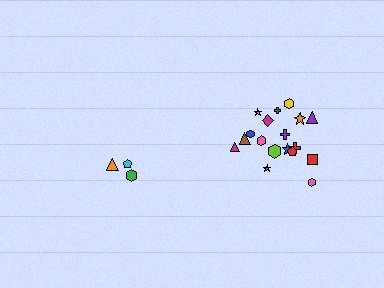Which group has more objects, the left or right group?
The right group.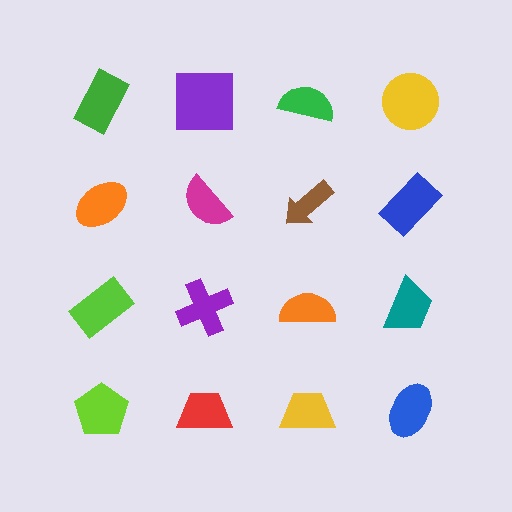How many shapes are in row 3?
4 shapes.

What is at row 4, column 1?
A lime pentagon.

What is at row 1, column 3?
A green semicircle.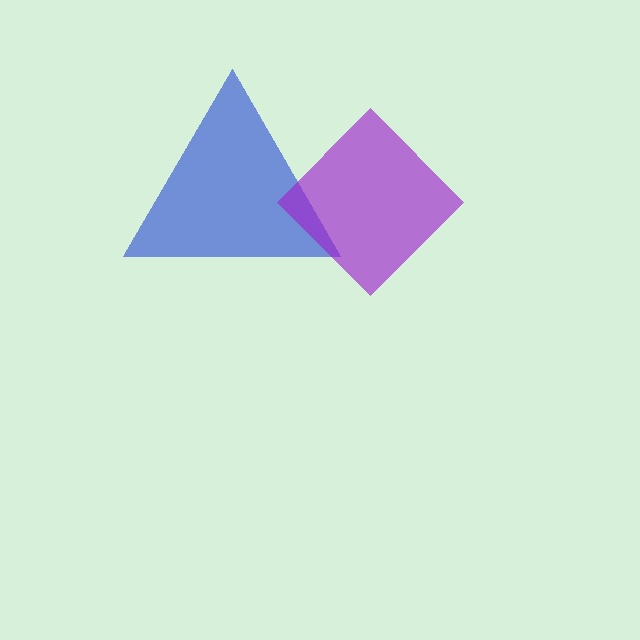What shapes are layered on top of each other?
The layered shapes are: a blue triangle, a purple diamond.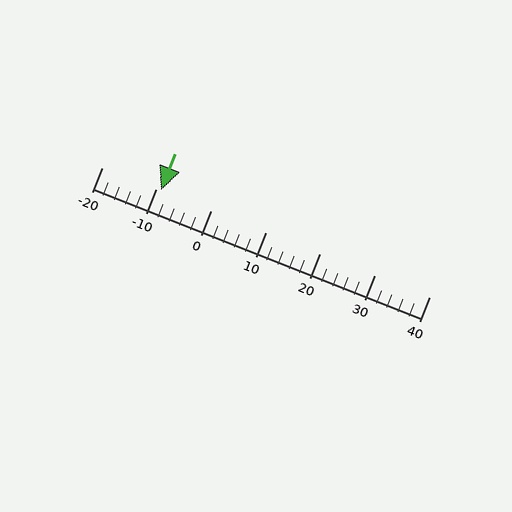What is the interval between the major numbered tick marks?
The major tick marks are spaced 10 units apart.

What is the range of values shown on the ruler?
The ruler shows values from -20 to 40.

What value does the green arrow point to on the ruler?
The green arrow points to approximately -9.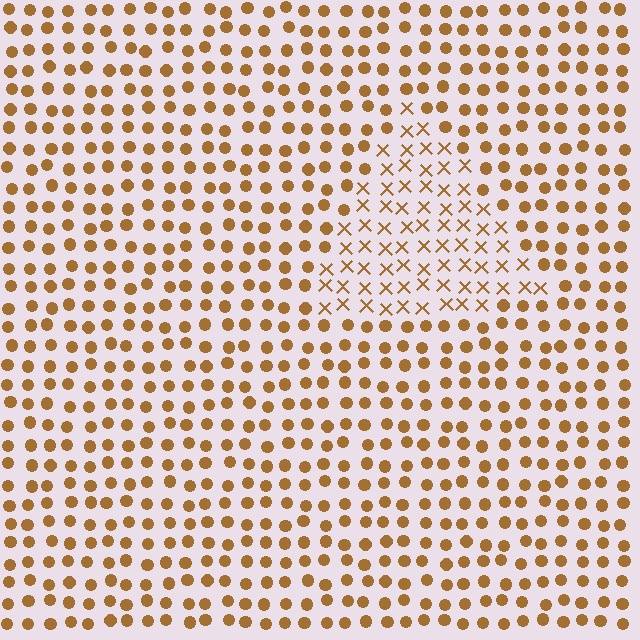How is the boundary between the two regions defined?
The boundary is defined by a change in element shape: X marks inside vs. circles outside. All elements share the same color and spacing.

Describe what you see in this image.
The image is filled with small brown elements arranged in a uniform grid. A triangle-shaped region contains X marks, while the surrounding area contains circles. The boundary is defined purely by the change in element shape.